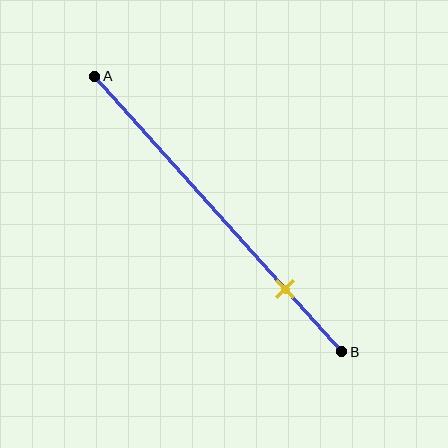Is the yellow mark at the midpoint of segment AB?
No, the mark is at about 75% from A, not at the 50% midpoint.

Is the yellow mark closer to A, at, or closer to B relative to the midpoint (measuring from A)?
The yellow mark is closer to point B than the midpoint of segment AB.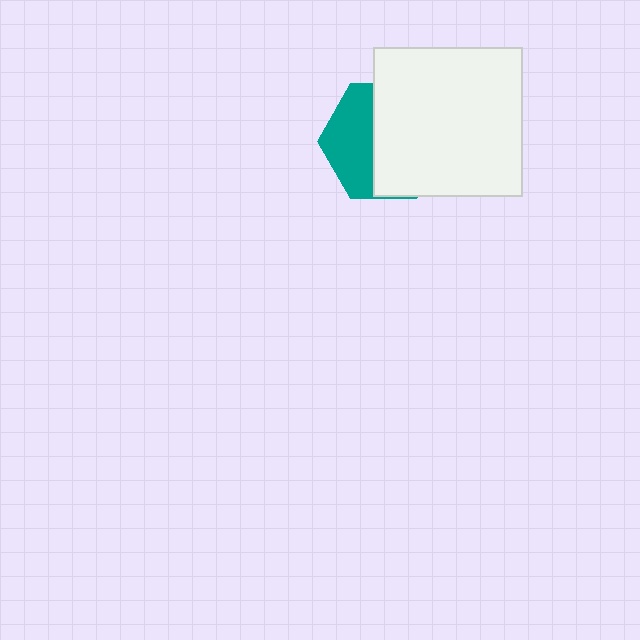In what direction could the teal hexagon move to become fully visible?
The teal hexagon could move left. That would shift it out from behind the white square entirely.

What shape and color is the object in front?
The object in front is a white square.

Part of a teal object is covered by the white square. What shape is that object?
It is a hexagon.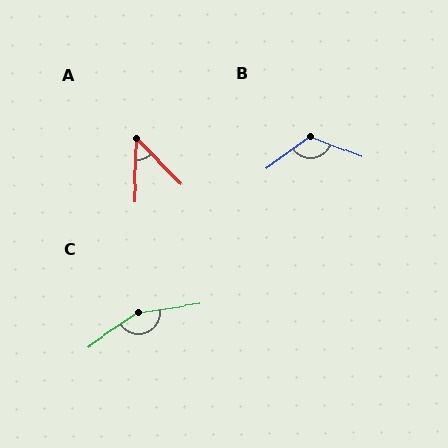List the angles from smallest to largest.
A (46°), B (122°), C (154°).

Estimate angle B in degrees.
Approximately 122 degrees.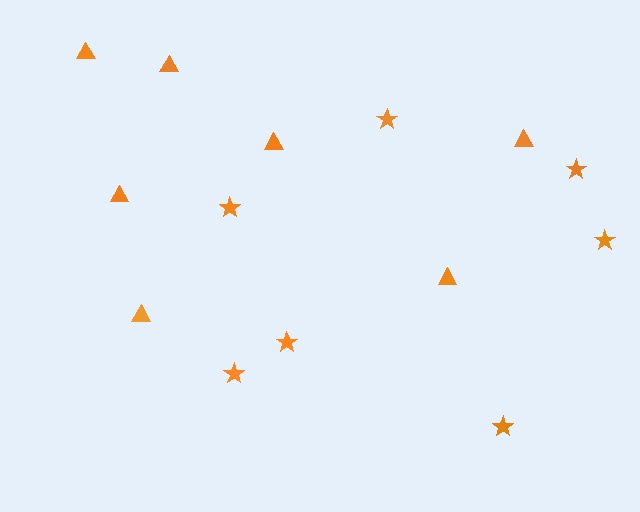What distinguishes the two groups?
There are 2 groups: one group of triangles (7) and one group of stars (7).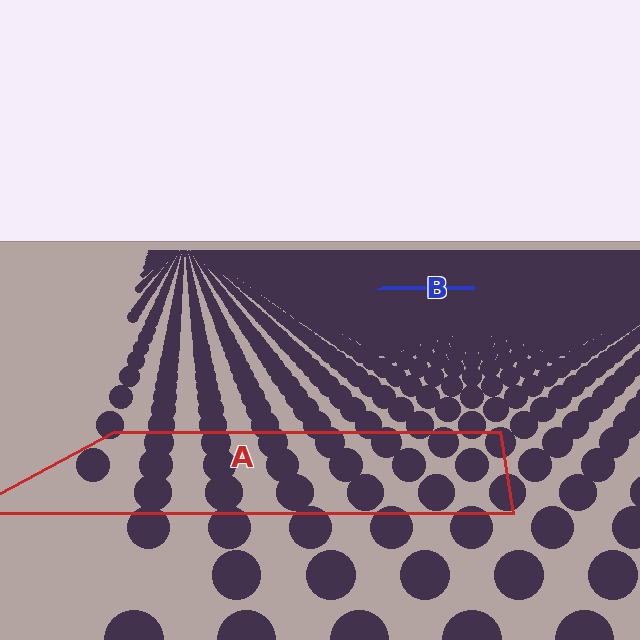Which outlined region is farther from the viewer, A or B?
Region B is farther from the viewer — the texture elements inside it appear smaller and more densely packed.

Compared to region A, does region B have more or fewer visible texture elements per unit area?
Region B has more texture elements per unit area — they are packed more densely because it is farther away.